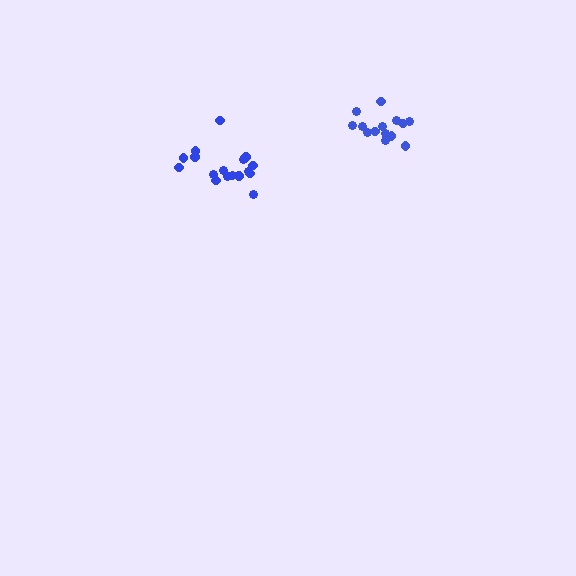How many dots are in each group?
Group 1: 17 dots, Group 2: 14 dots (31 total).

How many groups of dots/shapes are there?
There are 2 groups.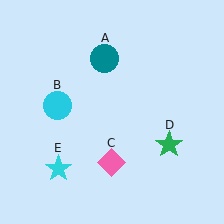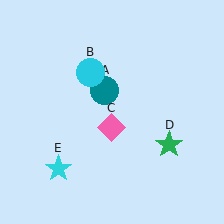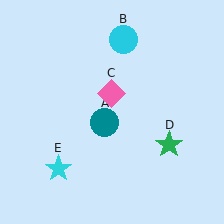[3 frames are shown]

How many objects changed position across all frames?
3 objects changed position: teal circle (object A), cyan circle (object B), pink diamond (object C).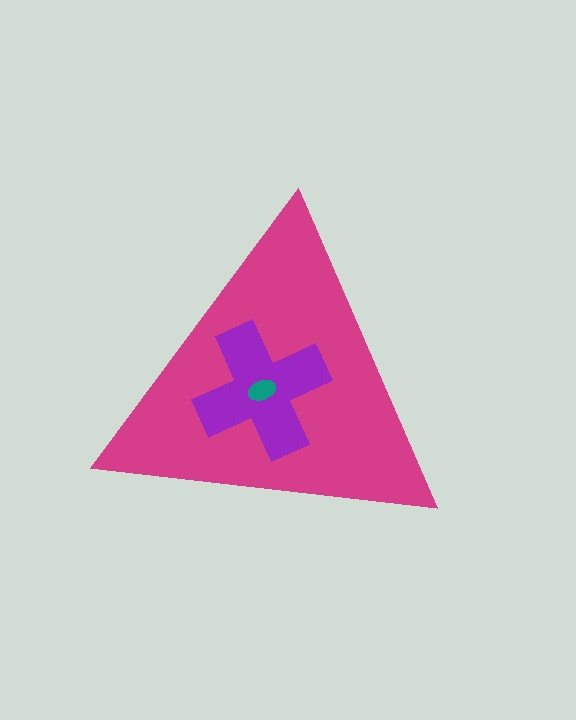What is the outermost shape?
The magenta triangle.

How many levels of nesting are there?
3.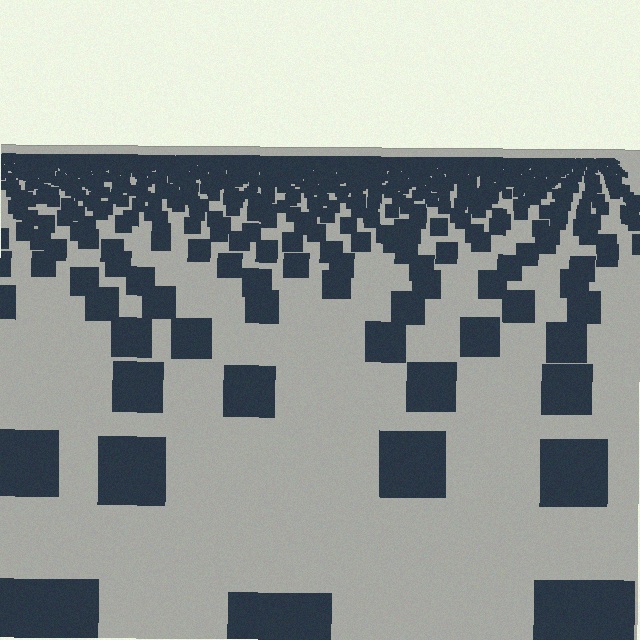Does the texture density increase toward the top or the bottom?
Density increases toward the top.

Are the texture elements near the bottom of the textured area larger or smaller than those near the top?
Larger. Near the bottom, elements are closer to the viewer and appear at a bigger on-screen size.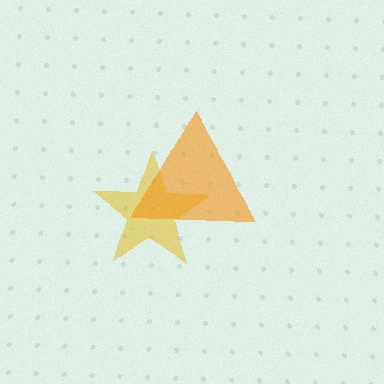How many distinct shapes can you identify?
There are 2 distinct shapes: a yellow star, an orange triangle.